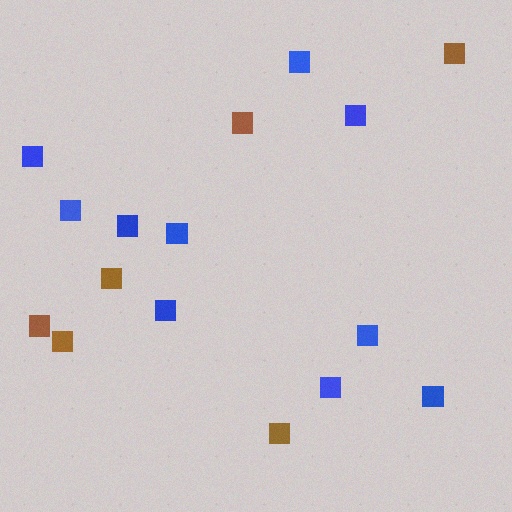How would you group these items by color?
There are 2 groups: one group of blue squares (10) and one group of brown squares (6).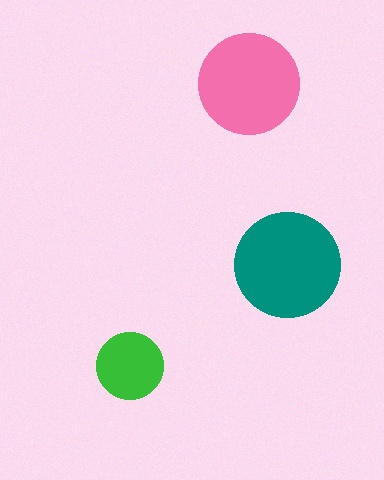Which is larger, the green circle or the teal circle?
The teal one.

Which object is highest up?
The pink circle is topmost.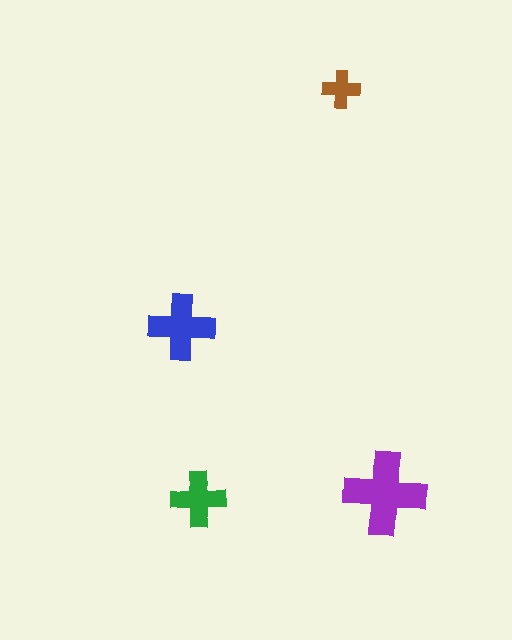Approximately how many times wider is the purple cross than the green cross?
About 1.5 times wider.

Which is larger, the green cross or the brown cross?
The green one.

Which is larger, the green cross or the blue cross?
The blue one.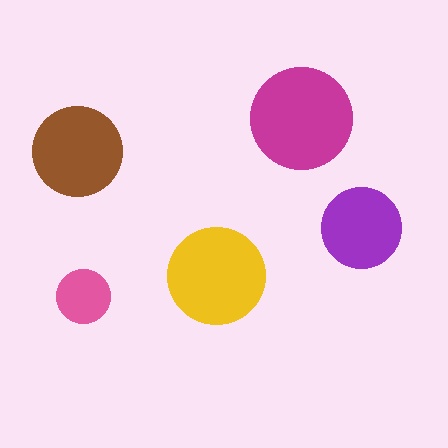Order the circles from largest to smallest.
the magenta one, the yellow one, the brown one, the purple one, the pink one.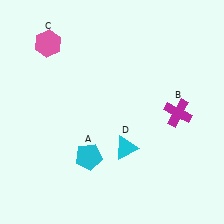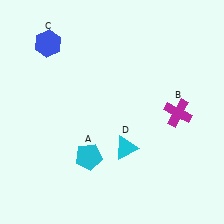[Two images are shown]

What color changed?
The hexagon (C) changed from pink in Image 1 to blue in Image 2.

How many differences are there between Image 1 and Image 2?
There is 1 difference between the two images.